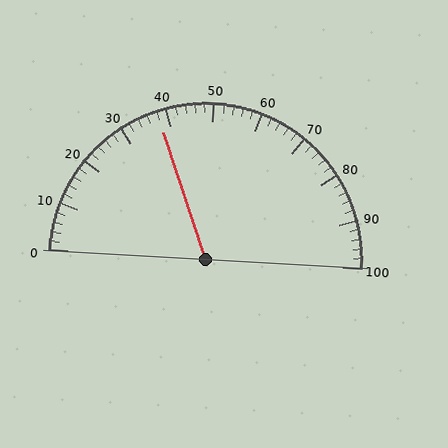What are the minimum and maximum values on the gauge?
The gauge ranges from 0 to 100.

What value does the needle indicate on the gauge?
The needle indicates approximately 38.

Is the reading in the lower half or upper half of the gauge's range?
The reading is in the lower half of the range (0 to 100).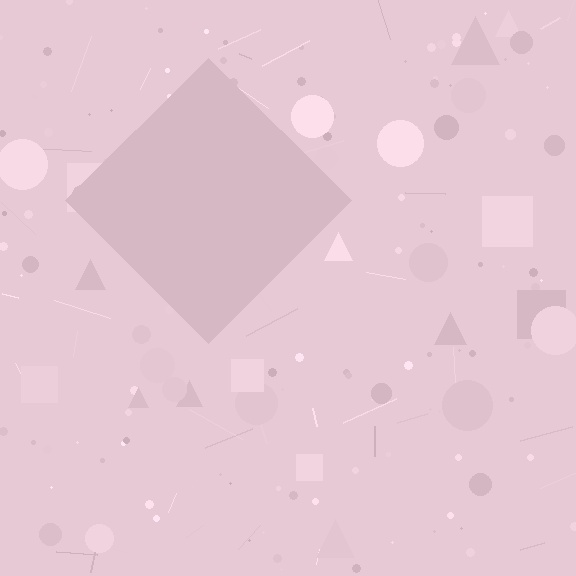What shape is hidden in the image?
A diamond is hidden in the image.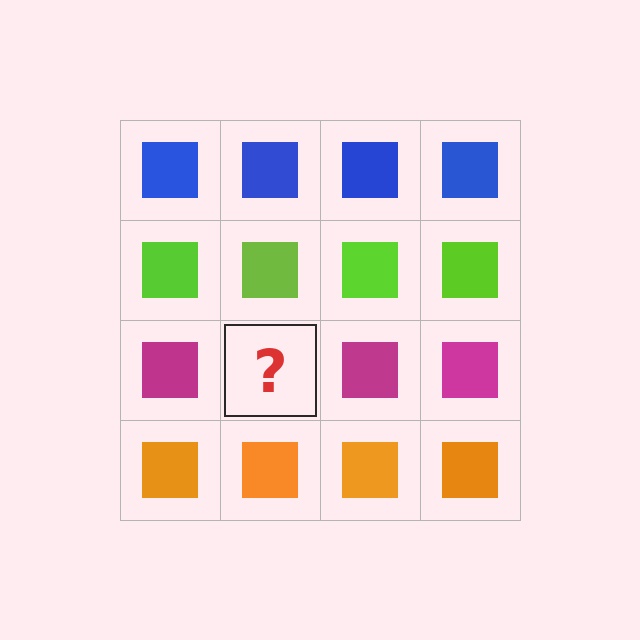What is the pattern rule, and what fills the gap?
The rule is that each row has a consistent color. The gap should be filled with a magenta square.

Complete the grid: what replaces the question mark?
The question mark should be replaced with a magenta square.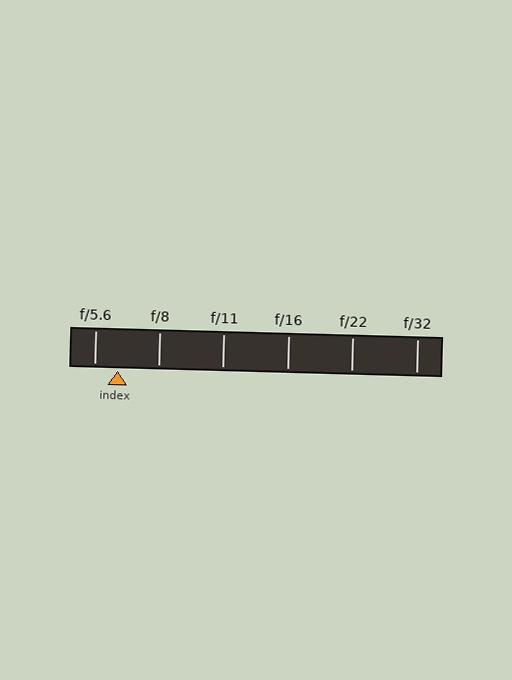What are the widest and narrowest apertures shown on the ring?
The widest aperture shown is f/5.6 and the narrowest is f/32.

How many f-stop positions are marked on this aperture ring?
There are 6 f-stop positions marked.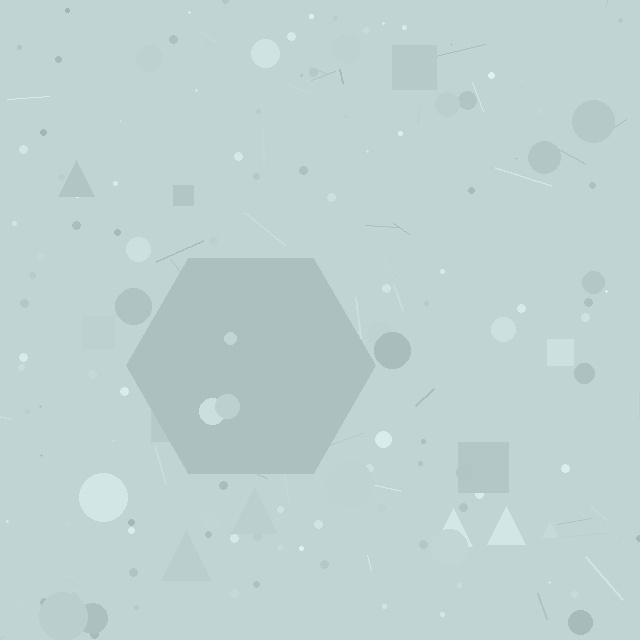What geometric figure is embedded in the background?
A hexagon is embedded in the background.